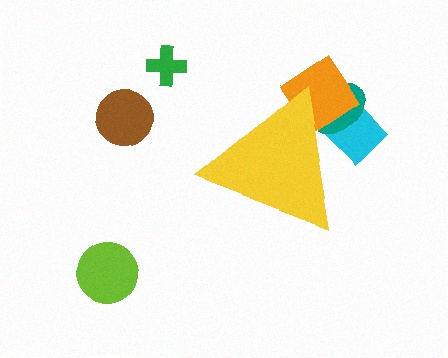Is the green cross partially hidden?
No, the green cross is fully visible.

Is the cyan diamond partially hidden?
Yes, the cyan diamond is partially hidden behind the yellow triangle.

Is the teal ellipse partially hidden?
Yes, the teal ellipse is partially hidden behind the yellow triangle.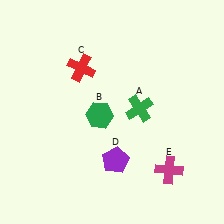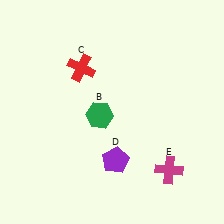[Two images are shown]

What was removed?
The green cross (A) was removed in Image 2.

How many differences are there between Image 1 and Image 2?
There is 1 difference between the two images.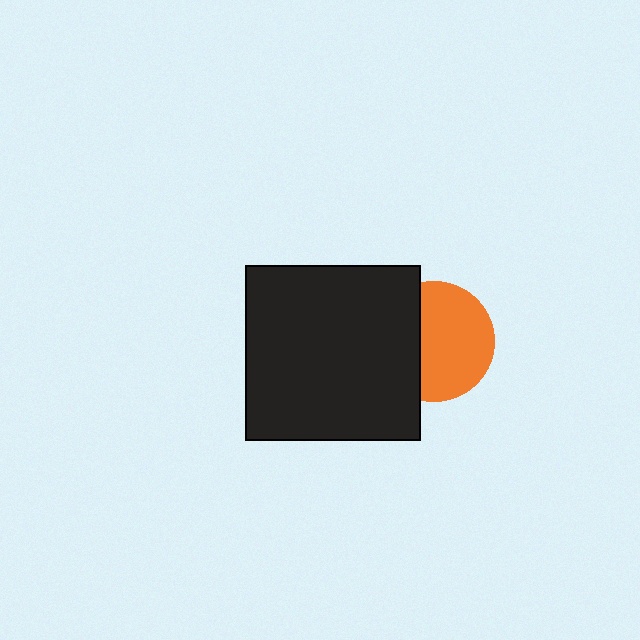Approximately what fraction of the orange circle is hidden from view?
Roughly 37% of the orange circle is hidden behind the black square.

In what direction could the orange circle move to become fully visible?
The orange circle could move right. That would shift it out from behind the black square entirely.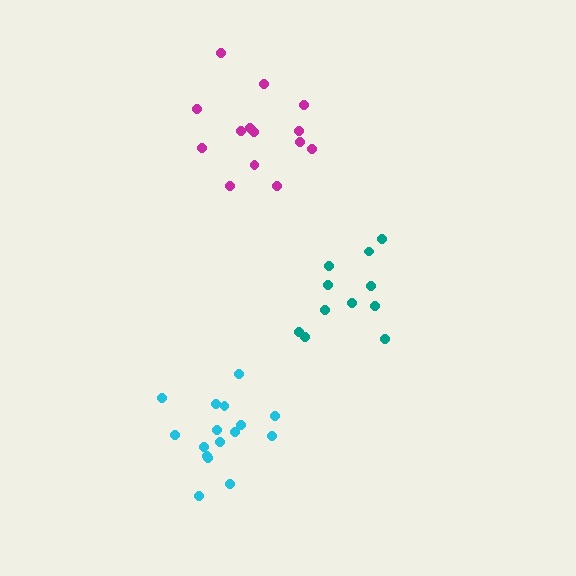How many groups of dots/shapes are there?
There are 3 groups.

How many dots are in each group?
Group 1: 16 dots, Group 2: 14 dots, Group 3: 11 dots (41 total).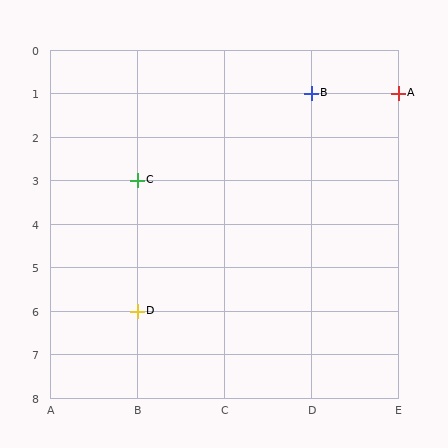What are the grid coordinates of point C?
Point C is at grid coordinates (B, 3).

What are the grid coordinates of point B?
Point B is at grid coordinates (D, 1).